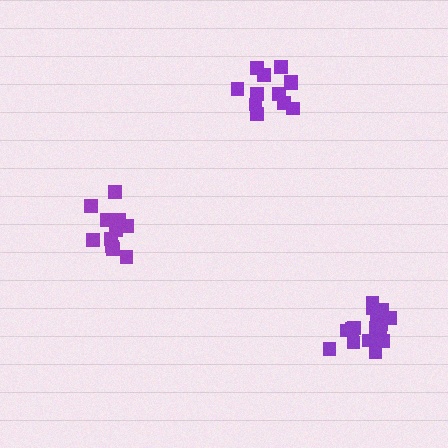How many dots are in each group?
Group 1: 12 dots, Group 2: 11 dots, Group 3: 16 dots (39 total).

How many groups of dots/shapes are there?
There are 3 groups.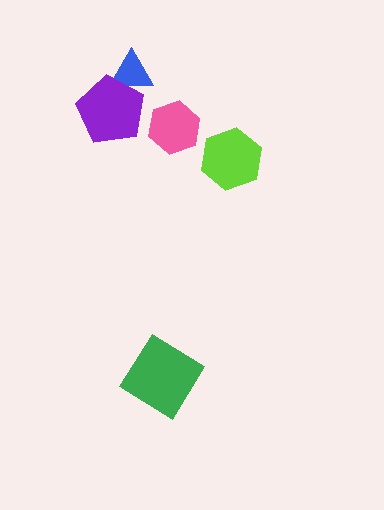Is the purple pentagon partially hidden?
No, no other shape covers it.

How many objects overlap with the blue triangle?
1 object overlaps with the blue triangle.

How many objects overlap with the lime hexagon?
0 objects overlap with the lime hexagon.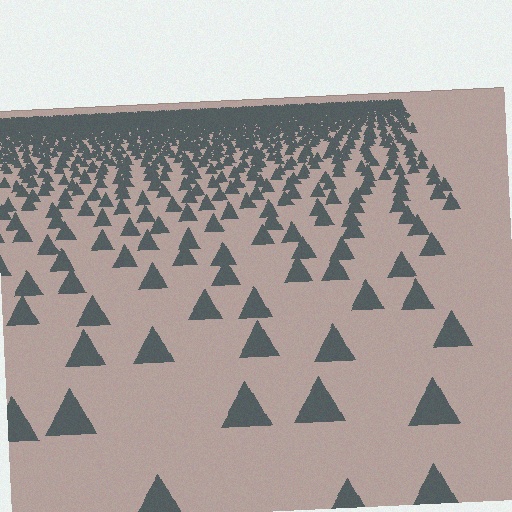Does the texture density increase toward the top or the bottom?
Density increases toward the top.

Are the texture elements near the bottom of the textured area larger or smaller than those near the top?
Larger. Near the bottom, elements are closer to the viewer and appear at a bigger on-screen size.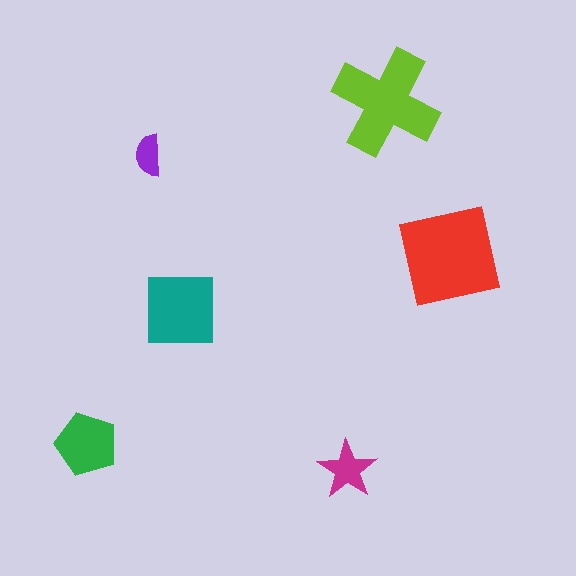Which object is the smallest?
The purple semicircle.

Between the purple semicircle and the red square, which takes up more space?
The red square.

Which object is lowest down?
The magenta star is bottommost.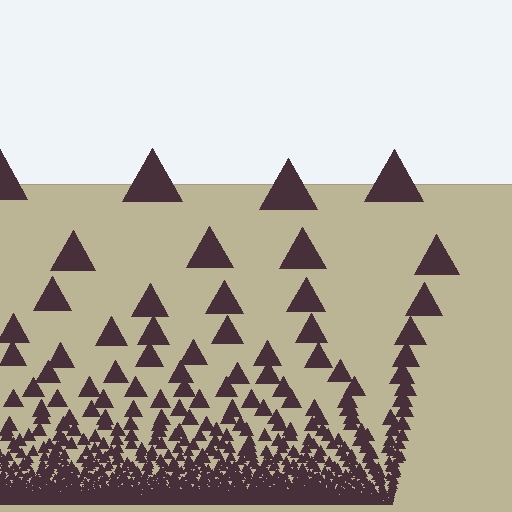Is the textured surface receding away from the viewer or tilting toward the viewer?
The surface appears to tilt toward the viewer. Texture elements get larger and sparser toward the top.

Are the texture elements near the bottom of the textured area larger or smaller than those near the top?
Smaller. The gradient is inverted — elements near the bottom are smaller and denser.